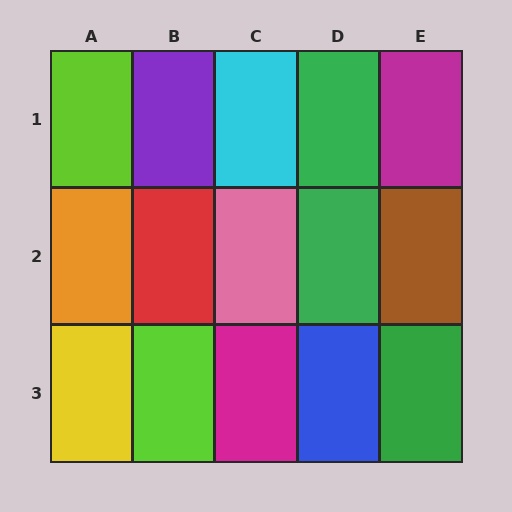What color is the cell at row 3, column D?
Blue.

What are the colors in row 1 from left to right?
Lime, purple, cyan, green, magenta.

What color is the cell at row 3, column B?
Lime.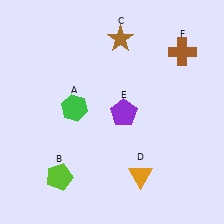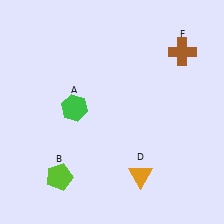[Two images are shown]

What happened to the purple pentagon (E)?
The purple pentagon (E) was removed in Image 2. It was in the bottom-right area of Image 1.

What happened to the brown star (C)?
The brown star (C) was removed in Image 2. It was in the top-right area of Image 1.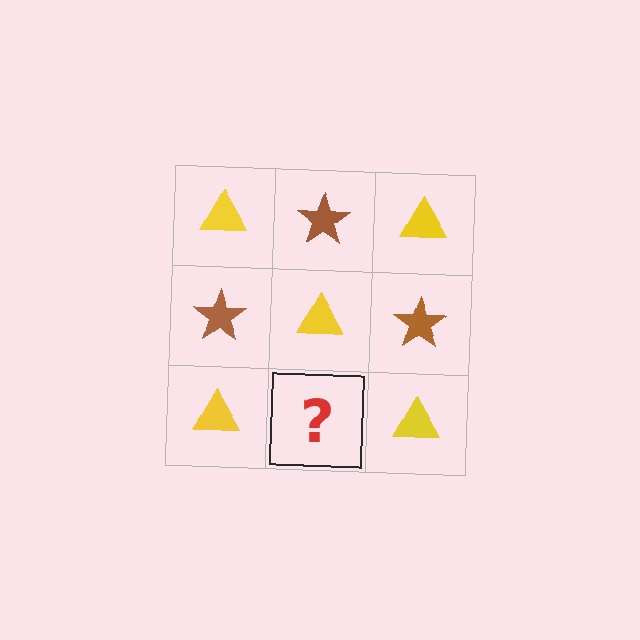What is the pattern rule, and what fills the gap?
The rule is that it alternates yellow triangle and brown star in a checkerboard pattern. The gap should be filled with a brown star.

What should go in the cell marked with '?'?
The missing cell should contain a brown star.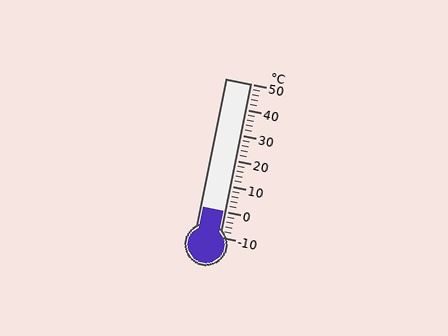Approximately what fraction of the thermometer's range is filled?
The thermometer is filled to approximately 15% of its range.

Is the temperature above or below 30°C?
The temperature is below 30°C.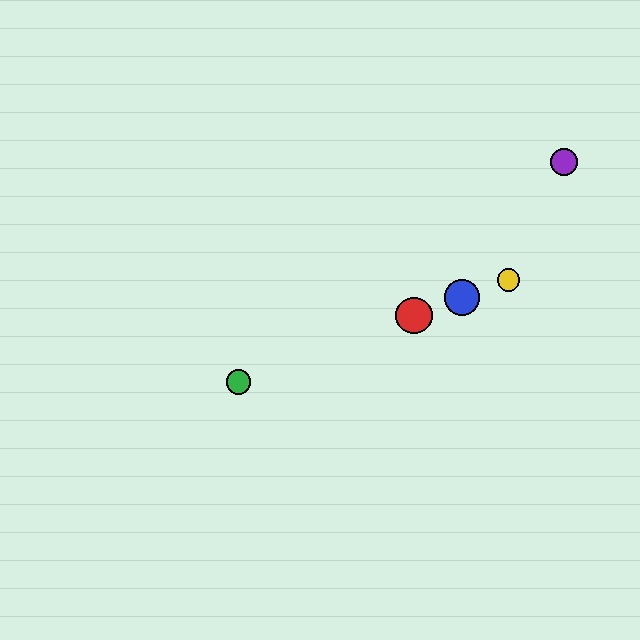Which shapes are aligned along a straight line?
The red circle, the blue circle, the green circle, the yellow circle are aligned along a straight line.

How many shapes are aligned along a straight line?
4 shapes (the red circle, the blue circle, the green circle, the yellow circle) are aligned along a straight line.